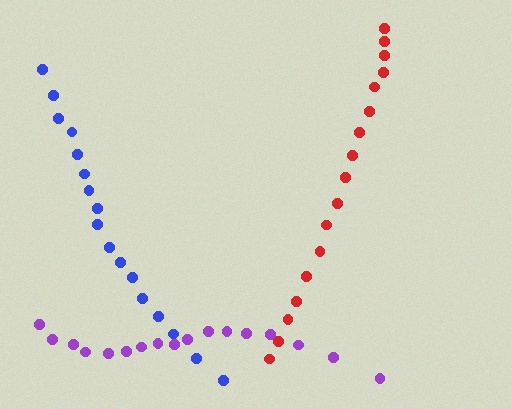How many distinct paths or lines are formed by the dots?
There are 3 distinct paths.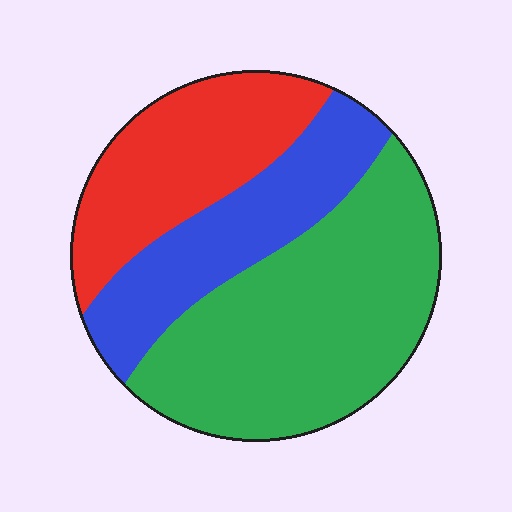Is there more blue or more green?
Green.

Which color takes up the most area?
Green, at roughly 50%.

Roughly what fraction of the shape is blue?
Blue covers 25% of the shape.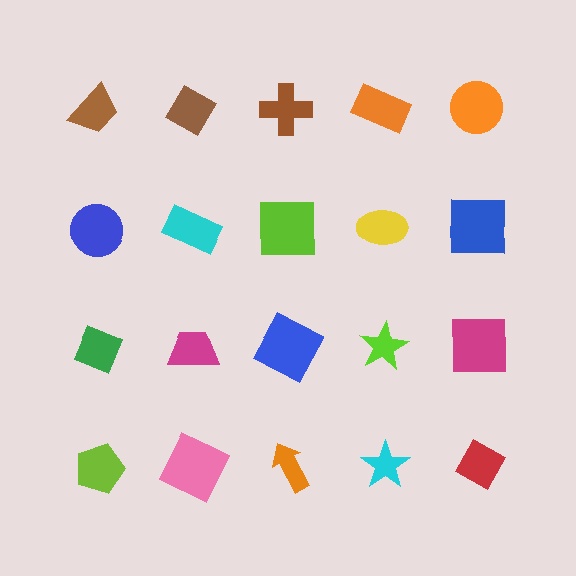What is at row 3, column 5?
A magenta square.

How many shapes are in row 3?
5 shapes.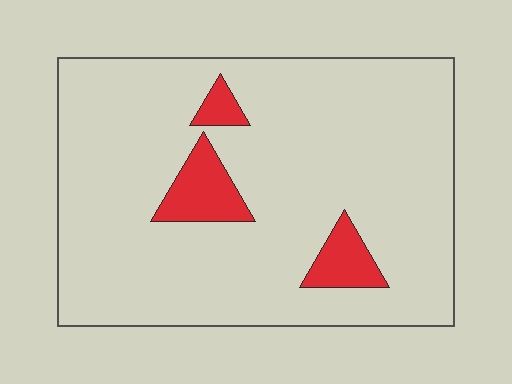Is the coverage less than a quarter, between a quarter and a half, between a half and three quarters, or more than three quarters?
Less than a quarter.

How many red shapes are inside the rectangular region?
3.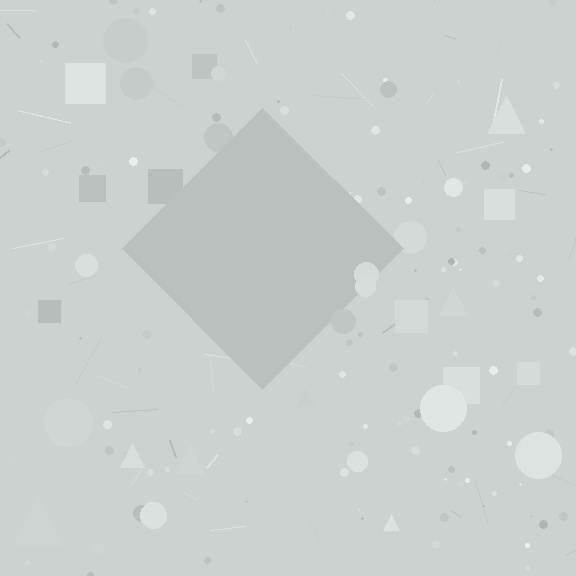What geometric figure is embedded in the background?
A diamond is embedded in the background.